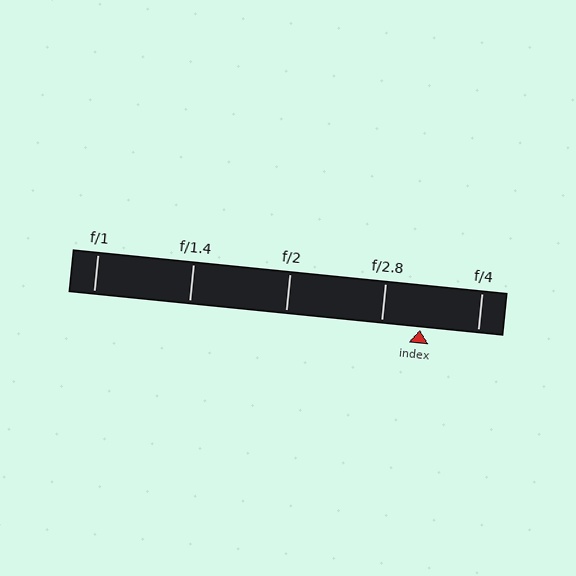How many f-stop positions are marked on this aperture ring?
There are 5 f-stop positions marked.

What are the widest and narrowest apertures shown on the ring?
The widest aperture shown is f/1 and the narrowest is f/4.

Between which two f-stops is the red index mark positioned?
The index mark is between f/2.8 and f/4.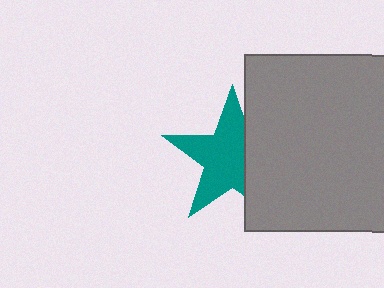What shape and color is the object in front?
The object in front is a gray square.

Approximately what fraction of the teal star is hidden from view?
Roughly 34% of the teal star is hidden behind the gray square.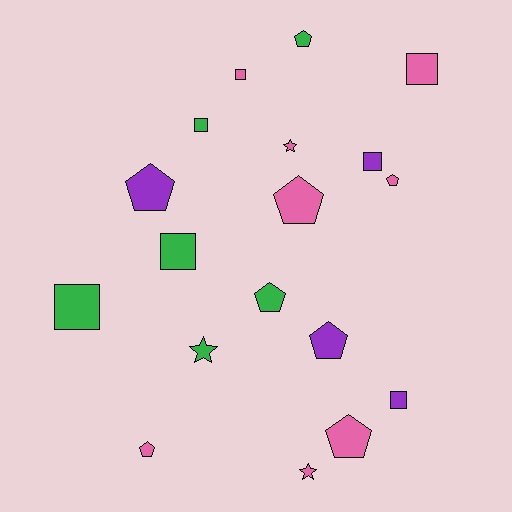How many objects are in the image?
There are 18 objects.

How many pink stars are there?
There are 2 pink stars.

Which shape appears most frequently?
Pentagon, with 8 objects.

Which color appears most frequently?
Pink, with 8 objects.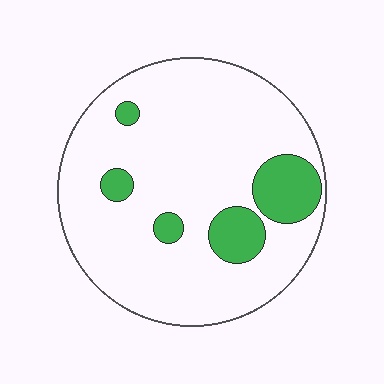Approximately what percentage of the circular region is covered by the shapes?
Approximately 15%.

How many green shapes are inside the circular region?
5.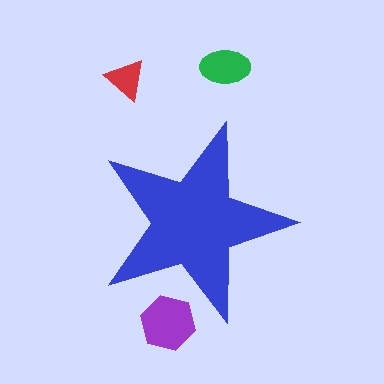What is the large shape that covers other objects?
A blue star.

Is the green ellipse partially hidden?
No, the green ellipse is fully visible.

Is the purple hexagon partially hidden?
Yes, the purple hexagon is partially hidden behind the blue star.